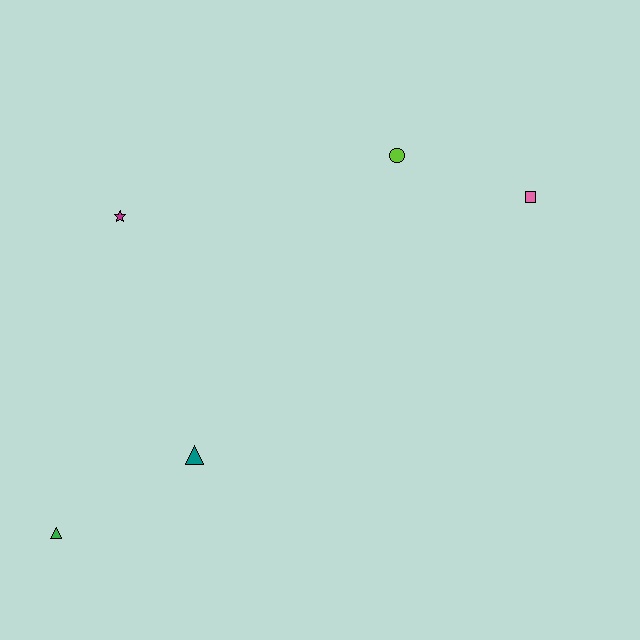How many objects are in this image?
There are 5 objects.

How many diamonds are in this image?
There are no diamonds.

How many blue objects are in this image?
There are no blue objects.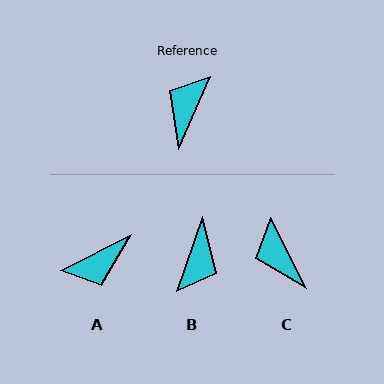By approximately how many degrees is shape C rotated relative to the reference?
Approximately 51 degrees counter-clockwise.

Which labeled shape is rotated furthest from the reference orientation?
B, about 175 degrees away.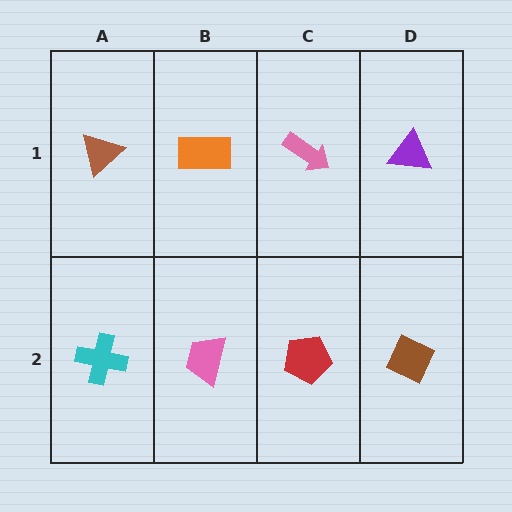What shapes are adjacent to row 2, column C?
A pink arrow (row 1, column C), a pink trapezoid (row 2, column B), a brown diamond (row 2, column D).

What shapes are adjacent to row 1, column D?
A brown diamond (row 2, column D), a pink arrow (row 1, column C).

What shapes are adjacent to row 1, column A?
A cyan cross (row 2, column A), an orange rectangle (row 1, column B).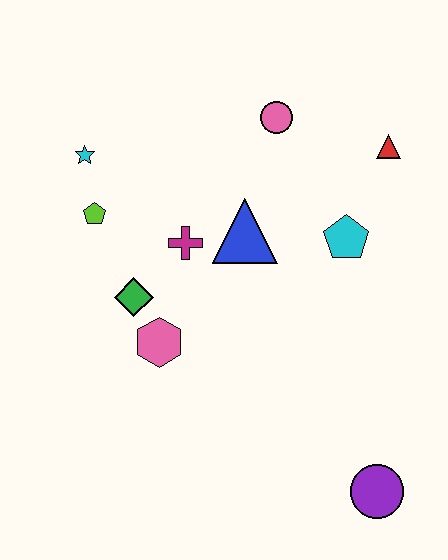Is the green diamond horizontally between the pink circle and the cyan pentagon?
No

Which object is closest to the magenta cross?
The blue triangle is closest to the magenta cross.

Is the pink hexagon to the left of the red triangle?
Yes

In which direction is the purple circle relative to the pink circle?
The purple circle is below the pink circle.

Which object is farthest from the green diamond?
The purple circle is farthest from the green diamond.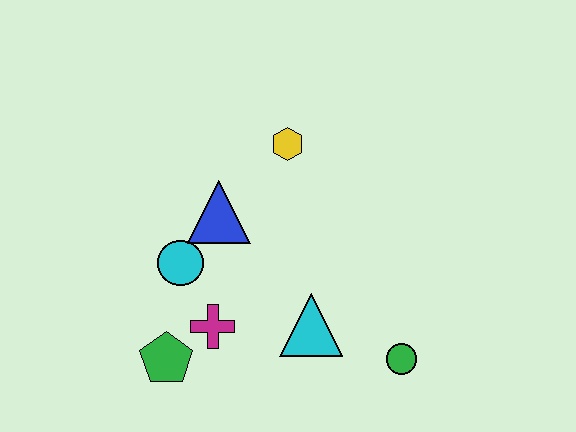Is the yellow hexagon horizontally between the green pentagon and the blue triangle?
No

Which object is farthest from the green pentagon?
The yellow hexagon is farthest from the green pentagon.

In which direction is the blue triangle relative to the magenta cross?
The blue triangle is above the magenta cross.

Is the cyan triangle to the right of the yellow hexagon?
Yes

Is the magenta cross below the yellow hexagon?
Yes